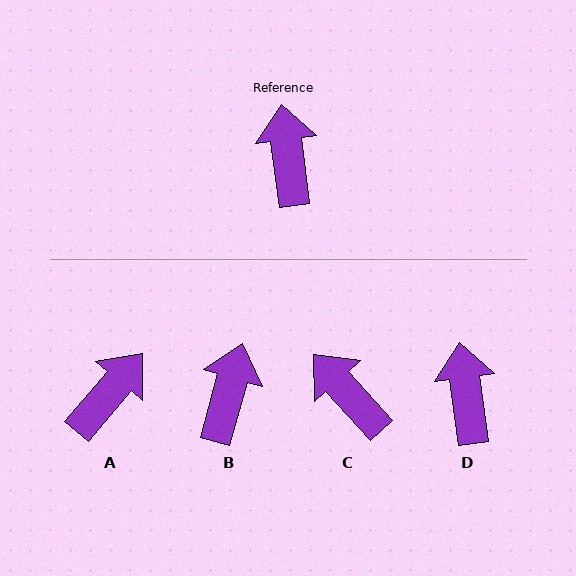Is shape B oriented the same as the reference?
No, it is off by about 23 degrees.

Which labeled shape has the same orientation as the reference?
D.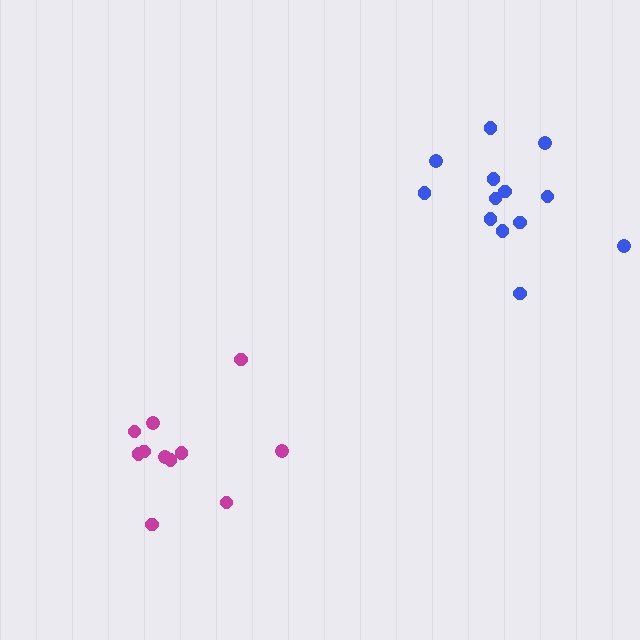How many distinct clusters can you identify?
There are 2 distinct clusters.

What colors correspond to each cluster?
The clusters are colored: blue, magenta.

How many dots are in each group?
Group 1: 13 dots, Group 2: 11 dots (24 total).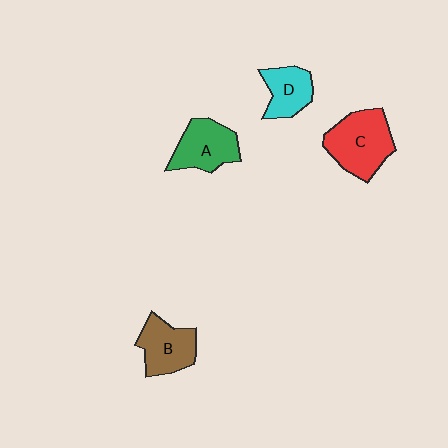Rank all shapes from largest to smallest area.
From largest to smallest: C (red), A (green), B (brown), D (cyan).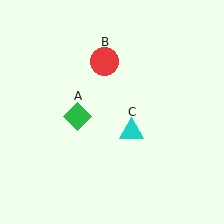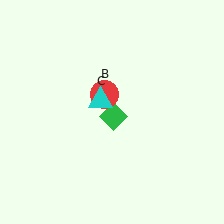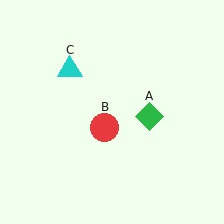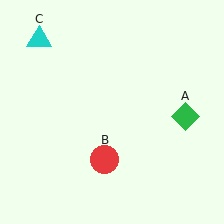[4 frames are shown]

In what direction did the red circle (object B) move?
The red circle (object B) moved down.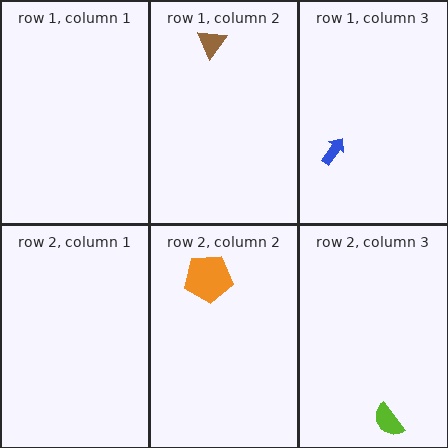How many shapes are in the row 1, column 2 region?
1.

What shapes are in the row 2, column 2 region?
The orange pentagon.